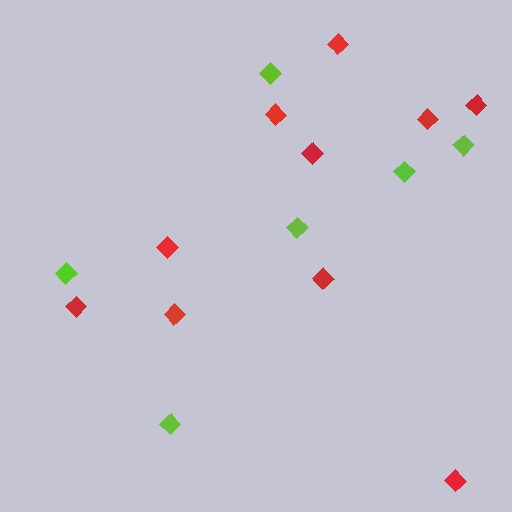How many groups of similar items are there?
There are 2 groups: one group of lime diamonds (6) and one group of red diamonds (10).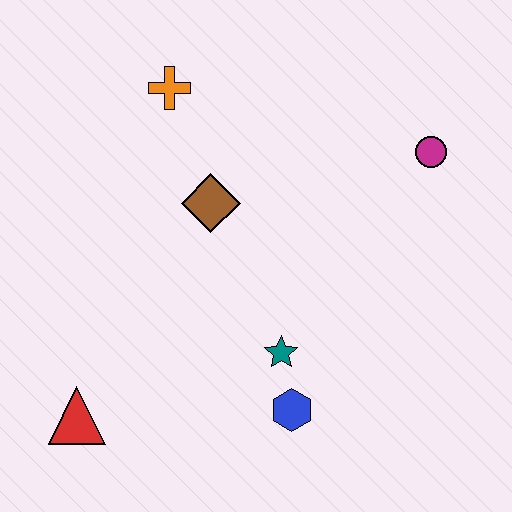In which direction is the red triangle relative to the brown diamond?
The red triangle is below the brown diamond.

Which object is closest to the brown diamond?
The orange cross is closest to the brown diamond.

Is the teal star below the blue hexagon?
No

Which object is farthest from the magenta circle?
The red triangle is farthest from the magenta circle.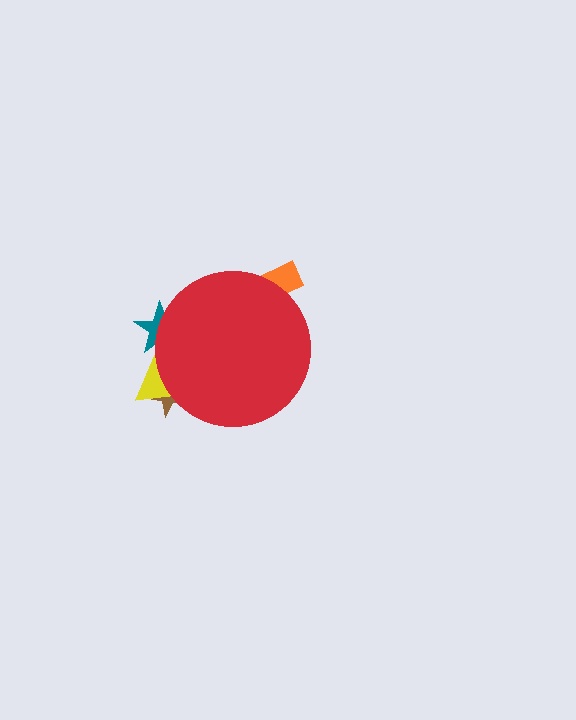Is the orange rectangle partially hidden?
Yes, the orange rectangle is partially hidden behind the red circle.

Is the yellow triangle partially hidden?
Yes, the yellow triangle is partially hidden behind the red circle.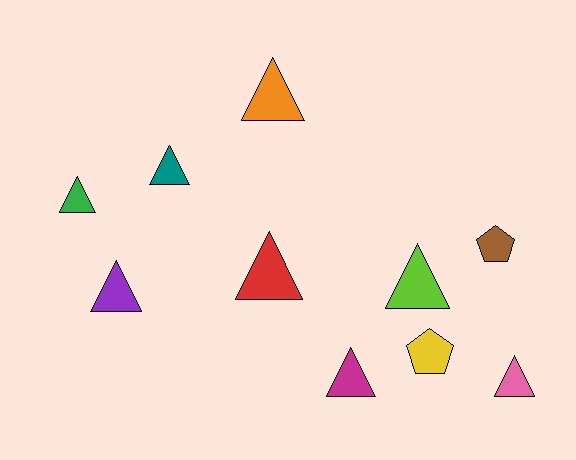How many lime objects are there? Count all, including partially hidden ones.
There is 1 lime object.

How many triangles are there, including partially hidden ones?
There are 8 triangles.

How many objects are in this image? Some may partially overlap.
There are 10 objects.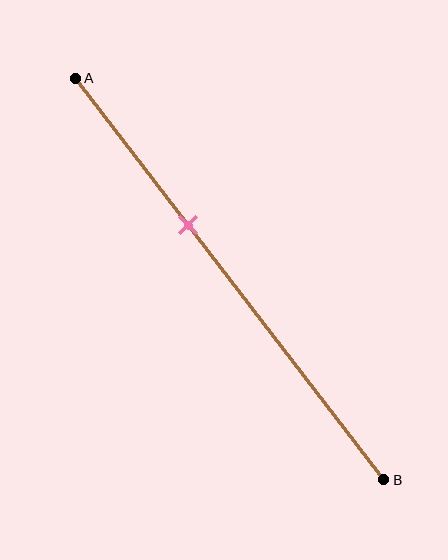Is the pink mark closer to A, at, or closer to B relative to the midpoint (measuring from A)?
The pink mark is closer to point A than the midpoint of segment AB.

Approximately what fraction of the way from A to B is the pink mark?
The pink mark is approximately 35% of the way from A to B.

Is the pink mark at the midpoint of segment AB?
No, the mark is at about 35% from A, not at the 50% midpoint.